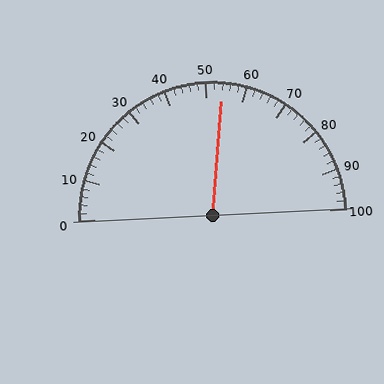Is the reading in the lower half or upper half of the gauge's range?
The reading is in the upper half of the range (0 to 100).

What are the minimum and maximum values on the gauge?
The gauge ranges from 0 to 100.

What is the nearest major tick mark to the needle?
The nearest major tick mark is 50.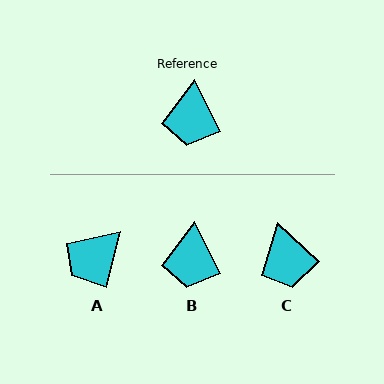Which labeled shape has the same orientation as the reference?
B.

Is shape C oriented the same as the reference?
No, it is off by about 21 degrees.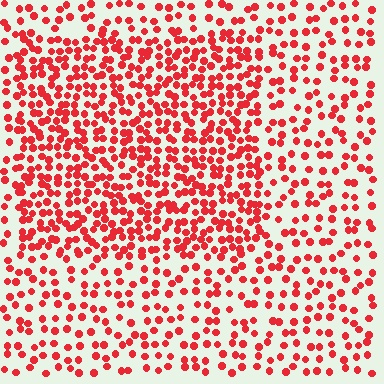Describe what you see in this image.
The image contains small red elements arranged at two different densities. A rectangle-shaped region is visible where the elements are more densely packed than the surrounding area.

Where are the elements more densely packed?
The elements are more densely packed inside the rectangle boundary.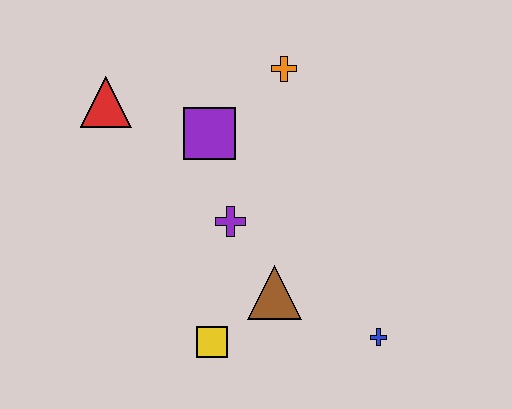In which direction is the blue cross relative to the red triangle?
The blue cross is to the right of the red triangle.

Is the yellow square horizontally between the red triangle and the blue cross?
Yes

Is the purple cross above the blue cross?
Yes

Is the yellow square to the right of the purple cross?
No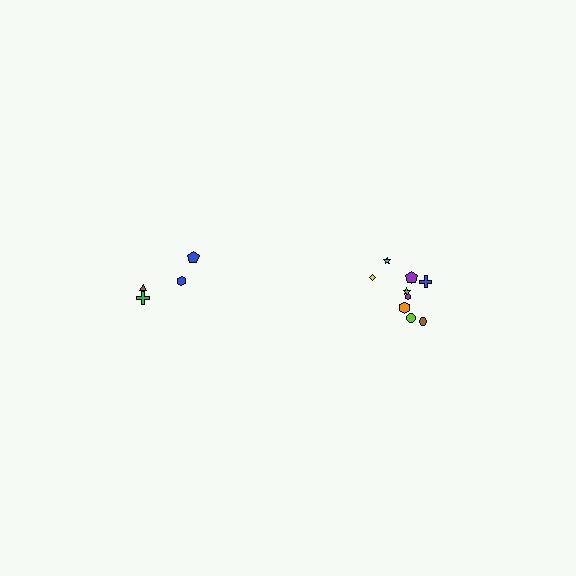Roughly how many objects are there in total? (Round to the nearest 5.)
Roughly 15 objects in total.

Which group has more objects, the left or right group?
The right group.